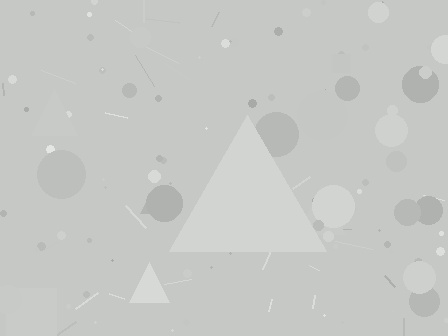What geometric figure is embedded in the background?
A triangle is embedded in the background.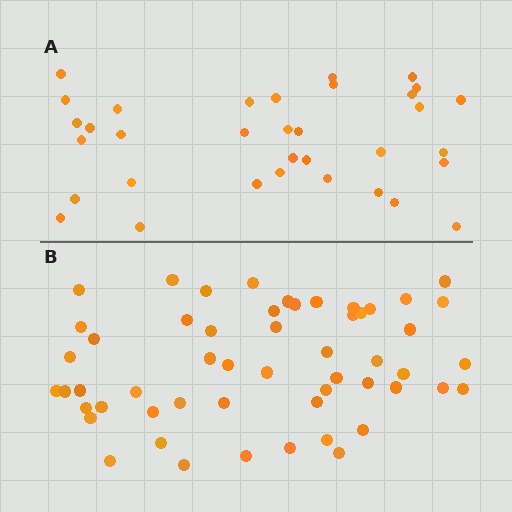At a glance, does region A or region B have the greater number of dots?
Region B (the bottom region) has more dots.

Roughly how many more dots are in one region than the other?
Region B has approximately 20 more dots than region A.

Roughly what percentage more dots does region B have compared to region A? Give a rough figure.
About 60% more.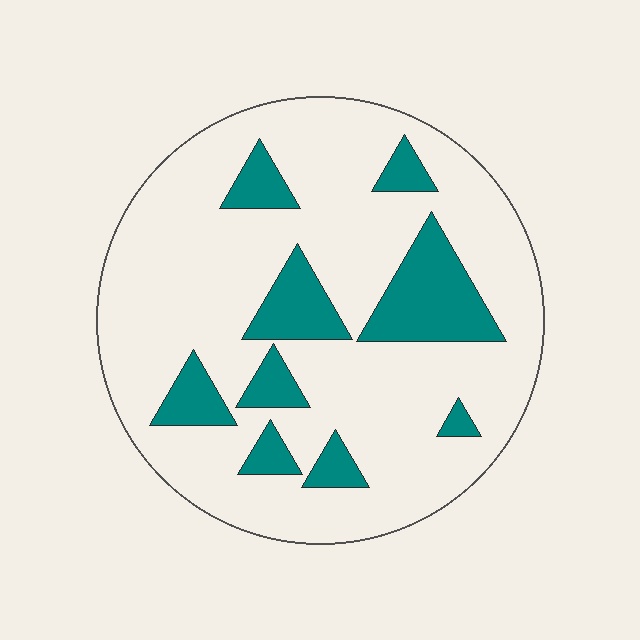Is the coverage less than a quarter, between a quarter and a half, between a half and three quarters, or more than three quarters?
Less than a quarter.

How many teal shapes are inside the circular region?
9.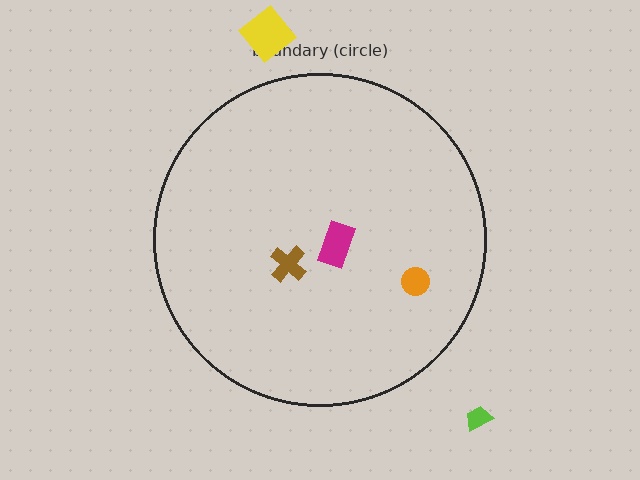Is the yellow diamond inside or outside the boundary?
Outside.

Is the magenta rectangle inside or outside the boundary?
Inside.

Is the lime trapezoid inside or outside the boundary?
Outside.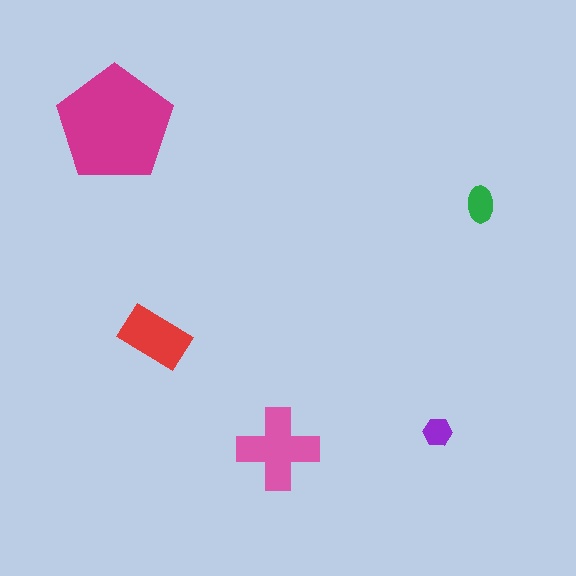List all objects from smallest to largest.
The purple hexagon, the green ellipse, the red rectangle, the pink cross, the magenta pentagon.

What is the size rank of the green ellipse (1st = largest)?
4th.